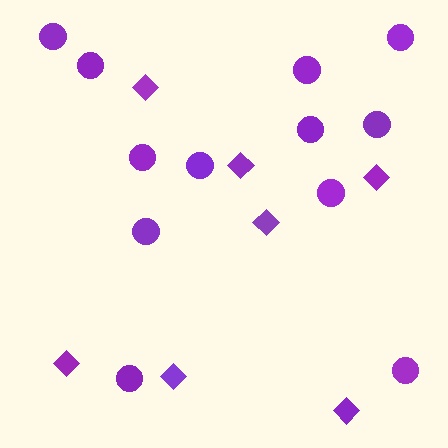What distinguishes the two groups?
There are 2 groups: one group of diamonds (7) and one group of circles (12).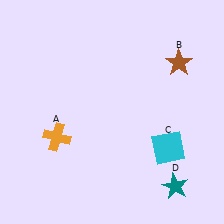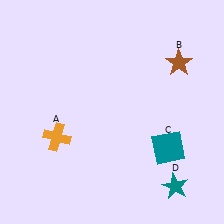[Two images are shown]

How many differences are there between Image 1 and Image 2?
There is 1 difference between the two images.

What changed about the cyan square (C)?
In Image 1, C is cyan. In Image 2, it changed to teal.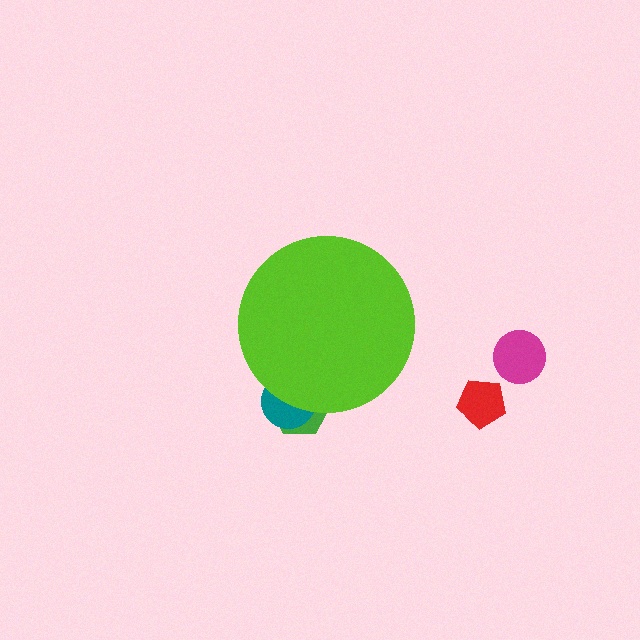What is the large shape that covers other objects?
A lime circle.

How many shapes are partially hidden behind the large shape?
2 shapes are partially hidden.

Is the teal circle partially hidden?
Yes, the teal circle is partially hidden behind the lime circle.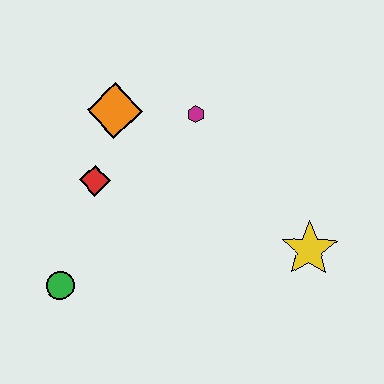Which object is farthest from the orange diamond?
The yellow star is farthest from the orange diamond.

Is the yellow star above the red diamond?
No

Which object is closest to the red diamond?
The orange diamond is closest to the red diamond.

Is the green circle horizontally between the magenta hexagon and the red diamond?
No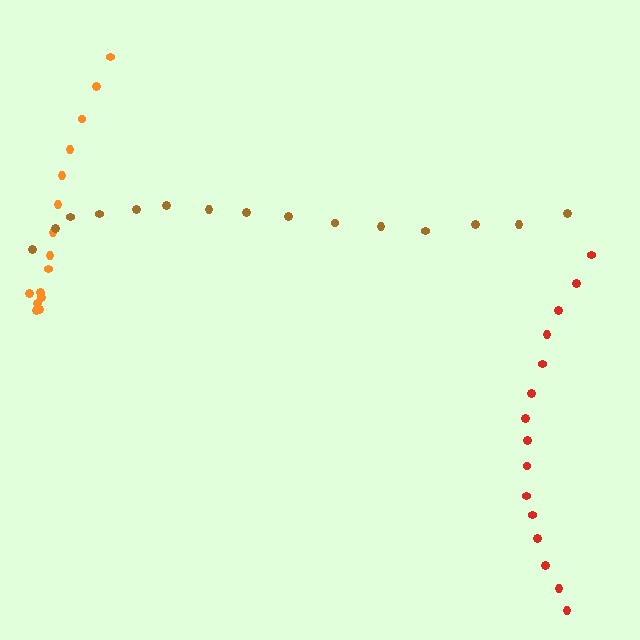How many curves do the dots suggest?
There are 3 distinct paths.